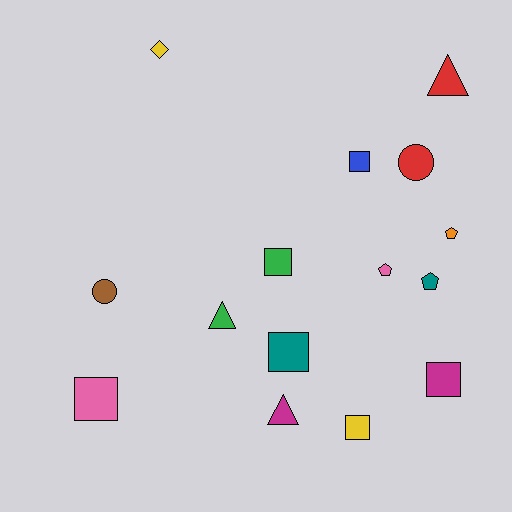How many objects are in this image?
There are 15 objects.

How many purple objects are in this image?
There are no purple objects.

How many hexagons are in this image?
There are no hexagons.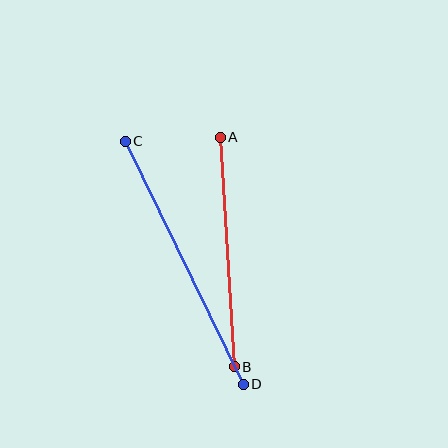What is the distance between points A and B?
The distance is approximately 230 pixels.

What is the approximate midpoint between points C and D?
The midpoint is at approximately (184, 263) pixels.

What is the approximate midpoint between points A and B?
The midpoint is at approximately (227, 252) pixels.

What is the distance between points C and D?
The distance is approximately 270 pixels.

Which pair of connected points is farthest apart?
Points C and D are farthest apart.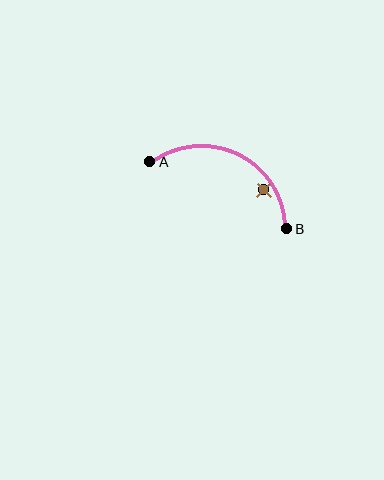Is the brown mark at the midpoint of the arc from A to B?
No — the brown mark does not lie on the arc at all. It sits slightly inside the curve.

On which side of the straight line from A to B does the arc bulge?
The arc bulges above the straight line connecting A and B.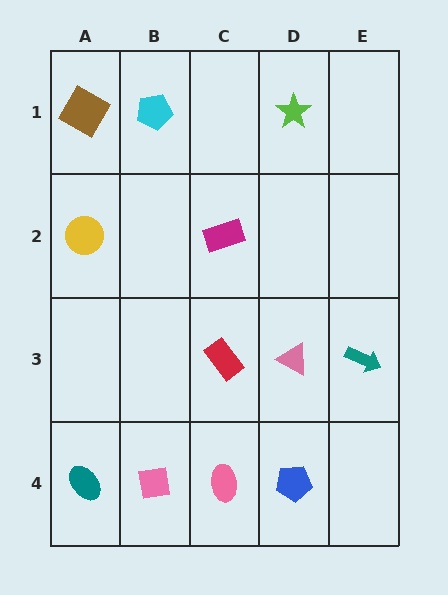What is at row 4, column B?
A pink square.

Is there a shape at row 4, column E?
No, that cell is empty.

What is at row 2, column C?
A magenta rectangle.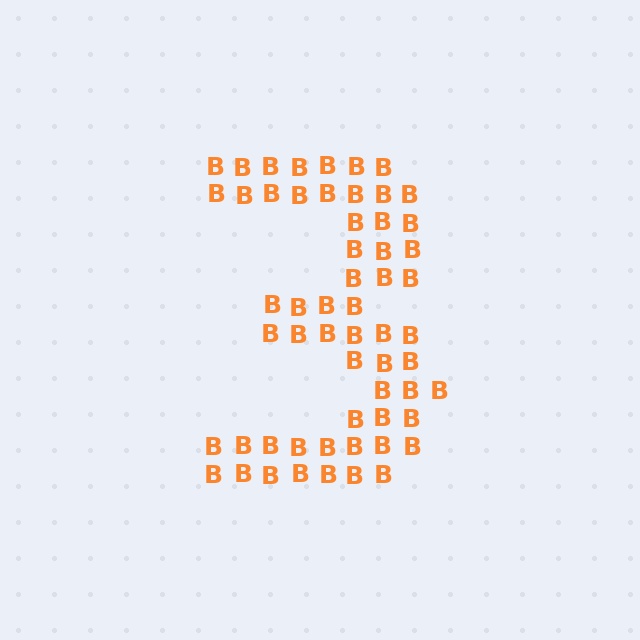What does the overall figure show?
The overall figure shows the digit 3.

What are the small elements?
The small elements are letter B's.